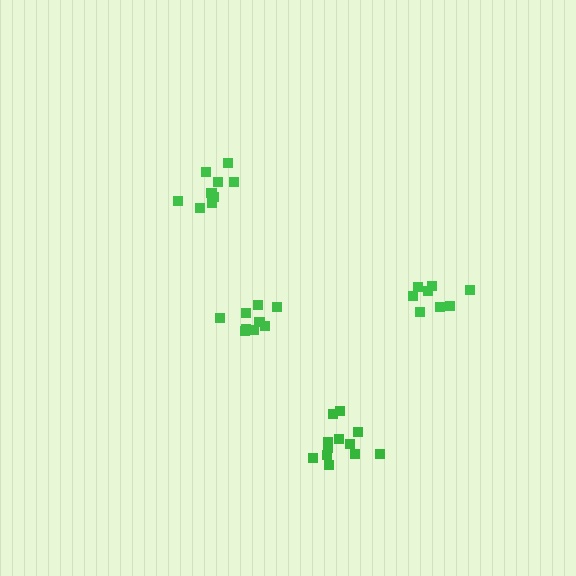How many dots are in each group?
Group 1: 12 dots, Group 2: 9 dots, Group 3: 9 dots, Group 4: 8 dots (38 total).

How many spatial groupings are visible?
There are 4 spatial groupings.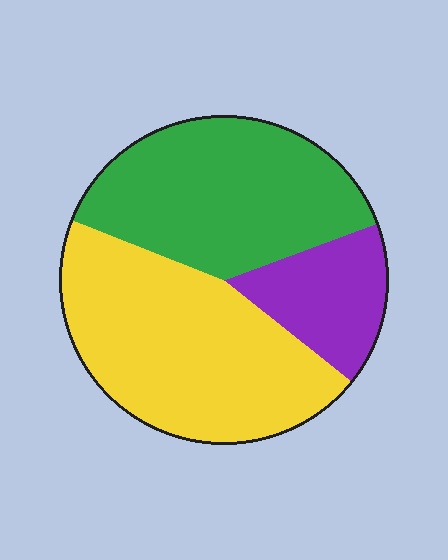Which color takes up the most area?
Yellow, at roughly 45%.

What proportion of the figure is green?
Green takes up between a third and a half of the figure.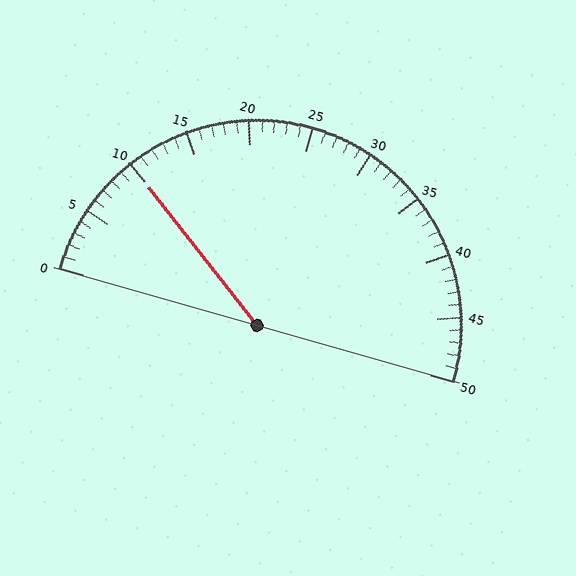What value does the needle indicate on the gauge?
The needle indicates approximately 10.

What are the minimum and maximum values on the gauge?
The gauge ranges from 0 to 50.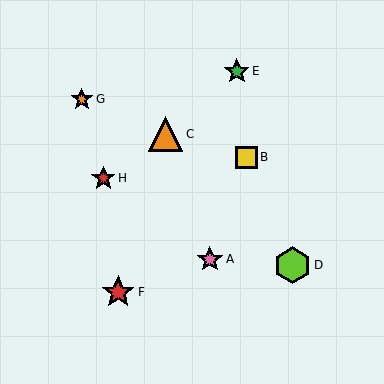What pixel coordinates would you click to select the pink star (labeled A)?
Click at (210, 259) to select the pink star A.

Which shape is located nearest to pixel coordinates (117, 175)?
The red star (labeled H) at (103, 178) is nearest to that location.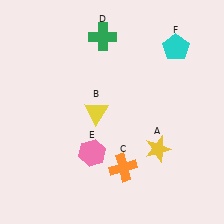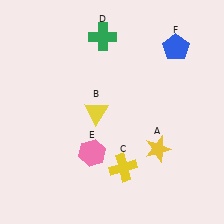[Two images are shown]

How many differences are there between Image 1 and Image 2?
There are 2 differences between the two images.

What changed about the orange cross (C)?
In Image 1, C is orange. In Image 2, it changed to yellow.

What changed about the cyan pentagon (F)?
In Image 1, F is cyan. In Image 2, it changed to blue.